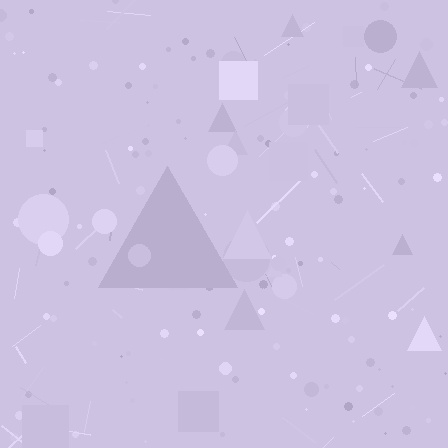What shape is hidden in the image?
A triangle is hidden in the image.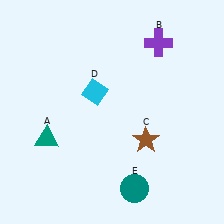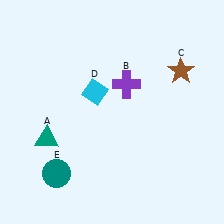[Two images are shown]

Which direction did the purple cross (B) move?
The purple cross (B) moved down.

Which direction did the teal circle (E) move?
The teal circle (E) moved left.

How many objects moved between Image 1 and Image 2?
3 objects moved between the two images.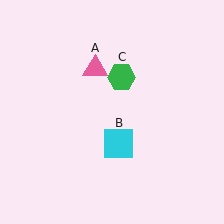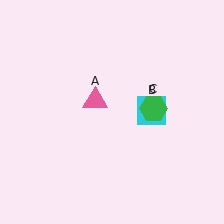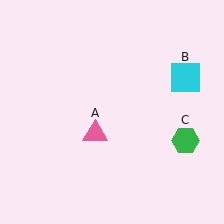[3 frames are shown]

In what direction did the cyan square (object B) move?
The cyan square (object B) moved up and to the right.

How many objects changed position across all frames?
3 objects changed position: pink triangle (object A), cyan square (object B), green hexagon (object C).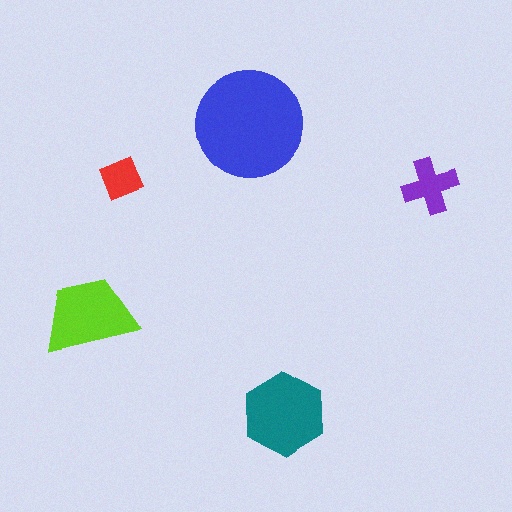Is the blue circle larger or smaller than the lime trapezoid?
Larger.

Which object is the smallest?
The red square.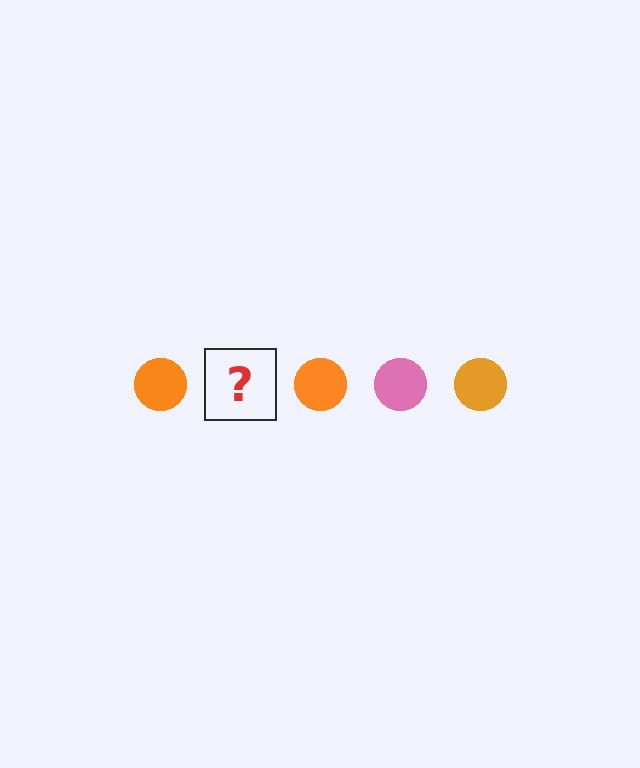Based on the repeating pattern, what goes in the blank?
The blank should be a pink circle.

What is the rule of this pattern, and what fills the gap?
The rule is that the pattern cycles through orange, pink circles. The gap should be filled with a pink circle.